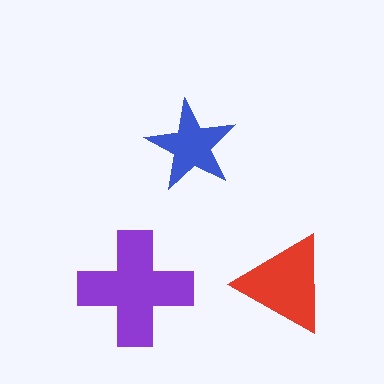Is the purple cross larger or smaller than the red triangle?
Larger.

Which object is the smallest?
The blue star.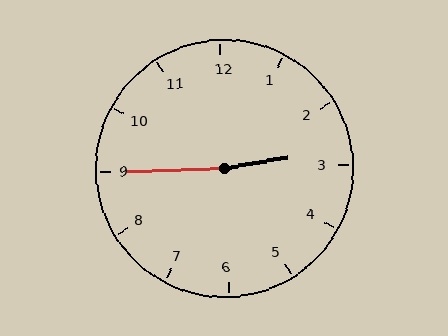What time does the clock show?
2:45.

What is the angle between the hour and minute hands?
Approximately 172 degrees.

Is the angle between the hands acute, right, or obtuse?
It is obtuse.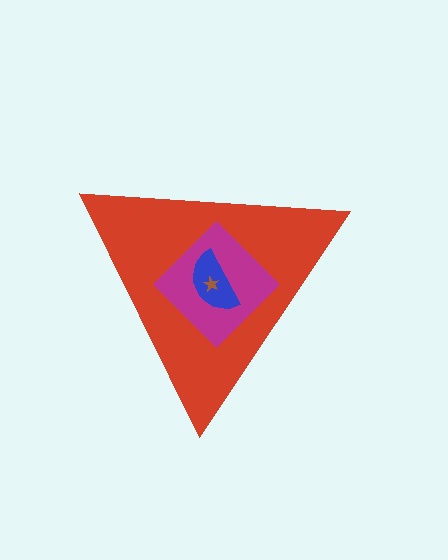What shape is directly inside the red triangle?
The magenta diamond.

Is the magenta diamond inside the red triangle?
Yes.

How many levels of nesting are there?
4.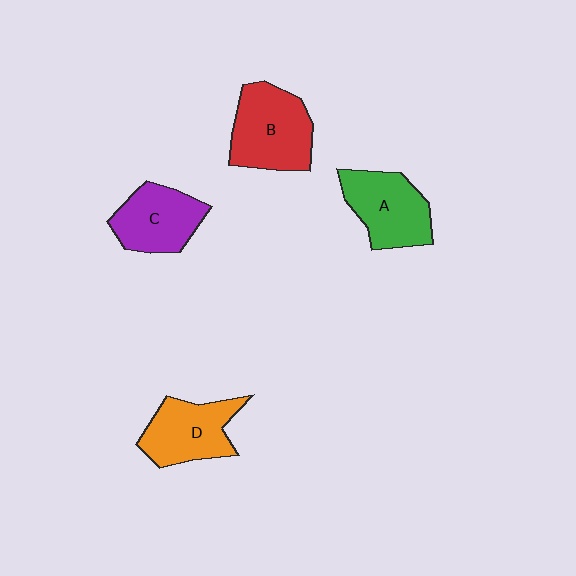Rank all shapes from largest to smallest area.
From largest to smallest: B (red), A (green), D (orange), C (purple).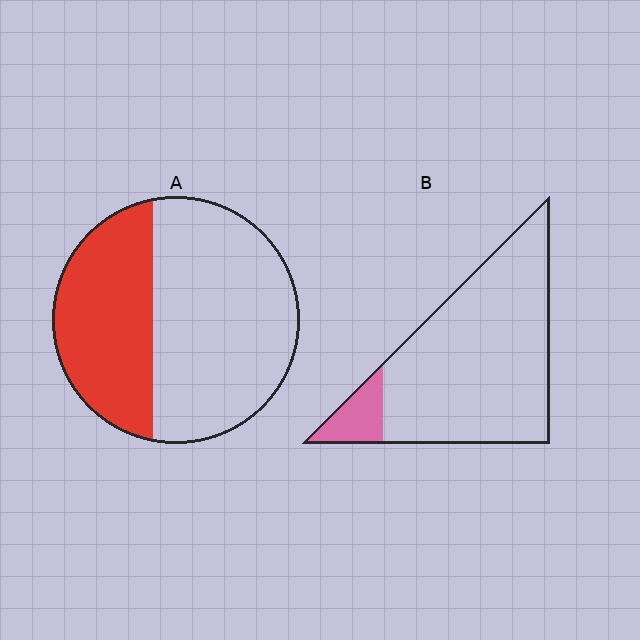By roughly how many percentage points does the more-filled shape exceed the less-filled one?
By roughly 25 percentage points (A over B).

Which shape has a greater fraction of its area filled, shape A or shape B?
Shape A.